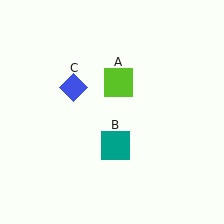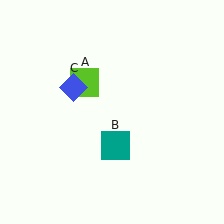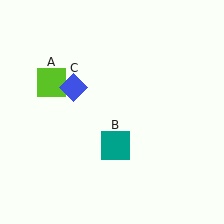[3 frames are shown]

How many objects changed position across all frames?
1 object changed position: lime square (object A).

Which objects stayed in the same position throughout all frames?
Teal square (object B) and blue diamond (object C) remained stationary.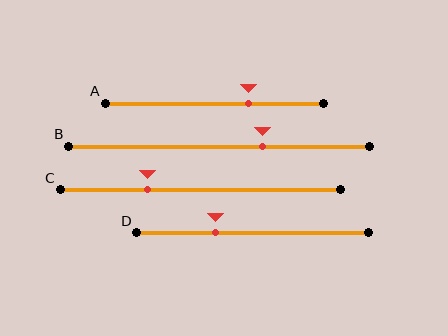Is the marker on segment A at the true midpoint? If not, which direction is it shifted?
No, the marker on segment A is shifted to the right by about 15% of the segment length.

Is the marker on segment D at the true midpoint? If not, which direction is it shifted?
No, the marker on segment D is shifted to the left by about 16% of the segment length.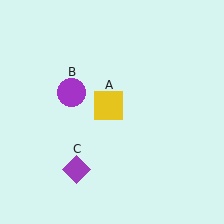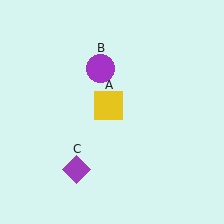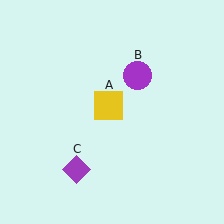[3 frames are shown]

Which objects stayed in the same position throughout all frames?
Yellow square (object A) and purple diamond (object C) remained stationary.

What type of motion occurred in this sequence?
The purple circle (object B) rotated clockwise around the center of the scene.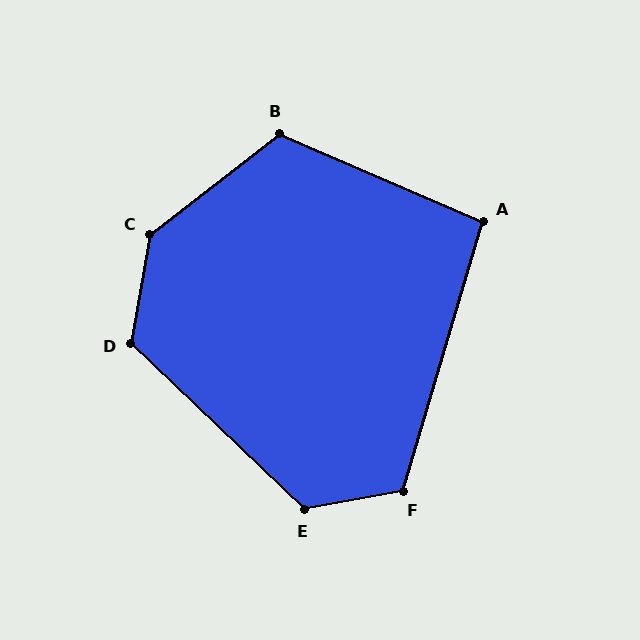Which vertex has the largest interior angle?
C, at approximately 138 degrees.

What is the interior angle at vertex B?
Approximately 119 degrees (obtuse).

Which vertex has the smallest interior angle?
A, at approximately 97 degrees.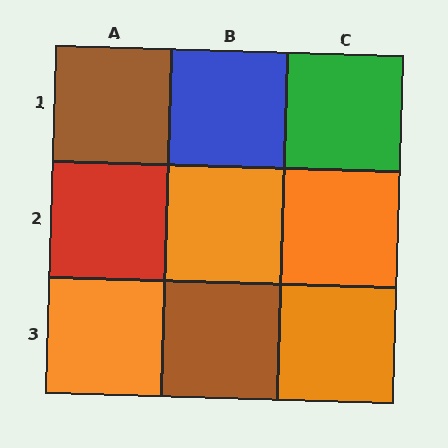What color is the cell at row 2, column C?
Orange.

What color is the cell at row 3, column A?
Orange.